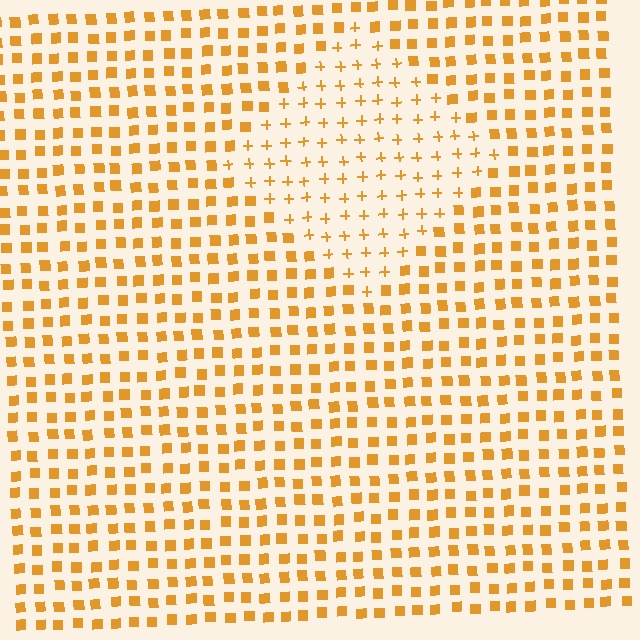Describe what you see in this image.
The image is filled with small orange elements arranged in a uniform grid. A diamond-shaped region contains plus signs, while the surrounding area contains squares. The boundary is defined purely by the change in element shape.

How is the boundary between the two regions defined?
The boundary is defined by a change in element shape: plus signs inside vs. squares outside. All elements share the same color and spacing.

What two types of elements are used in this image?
The image uses plus signs inside the diamond region and squares outside it.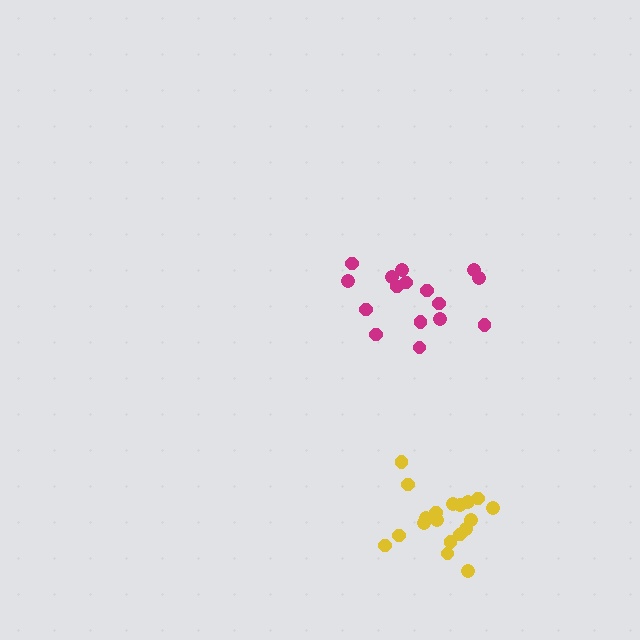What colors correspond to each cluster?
The clusters are colored: magenta, yellow.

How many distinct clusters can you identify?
There are 2 distinct clusters.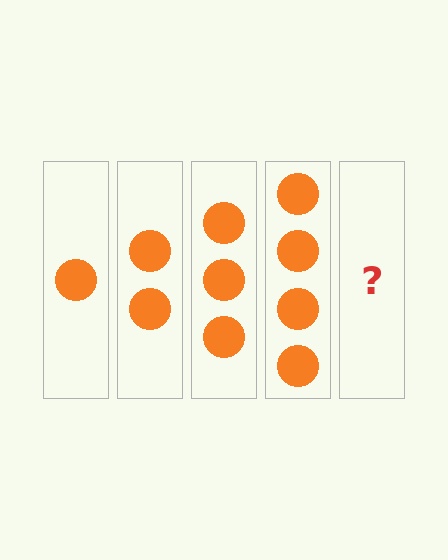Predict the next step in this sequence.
The next step is 5 circles.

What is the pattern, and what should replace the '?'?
The pattern is that each step adds one more circle. The '?' should be 5 circles.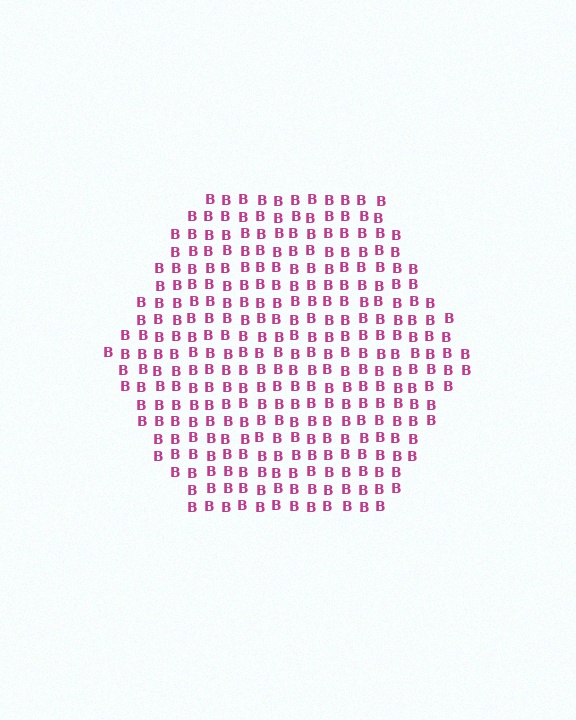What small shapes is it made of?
It is made of small letter B's.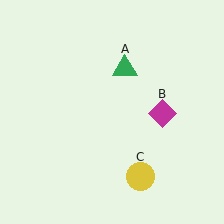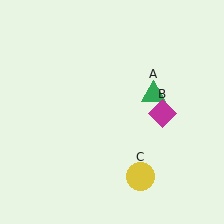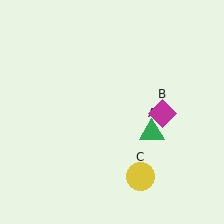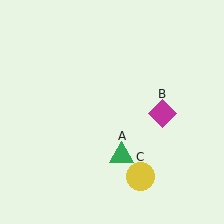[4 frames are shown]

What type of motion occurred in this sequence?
The green triangle (object A) rotated clockwise around the center of the scene.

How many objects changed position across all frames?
1 object changed position: green triangle (object A).